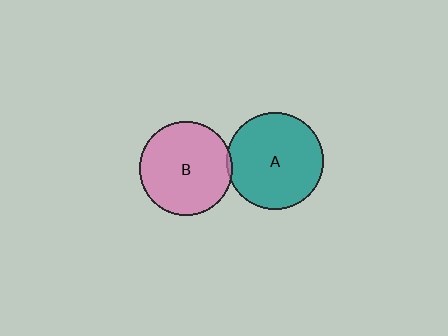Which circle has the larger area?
Circle A (teal).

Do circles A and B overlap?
Yes.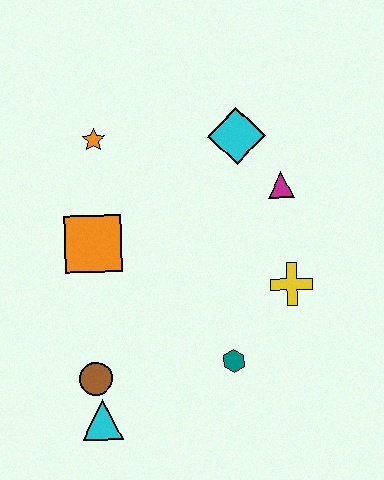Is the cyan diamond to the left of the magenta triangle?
Yes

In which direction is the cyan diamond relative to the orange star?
The cyan diamond is to the right of the orange star.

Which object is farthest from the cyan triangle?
The cyan diamond is farthest from the cyan triangle.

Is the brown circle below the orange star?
Yes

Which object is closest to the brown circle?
The cyan triangle is closest to the brown circle.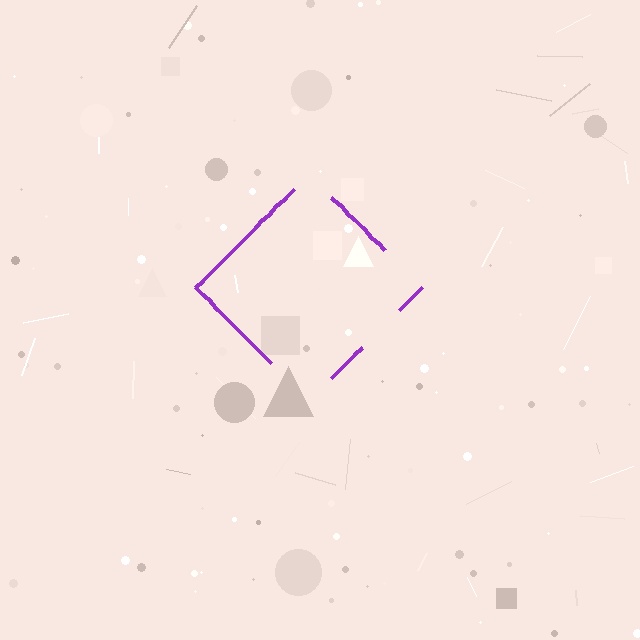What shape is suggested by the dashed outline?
The dashed outline suggests a diamond.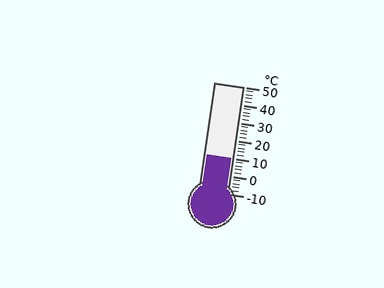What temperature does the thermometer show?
The thermometer shows approximately 10°C.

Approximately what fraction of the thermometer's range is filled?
The thermometer is filled to approximately 35% of its range.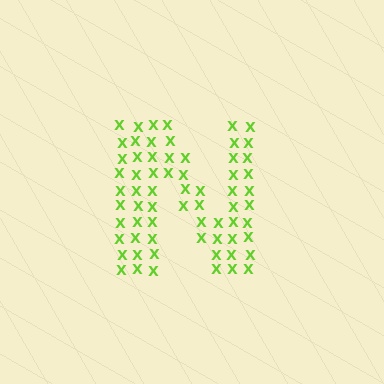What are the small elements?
The small elements are letter X's.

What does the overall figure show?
The overall figure shows the letter N.